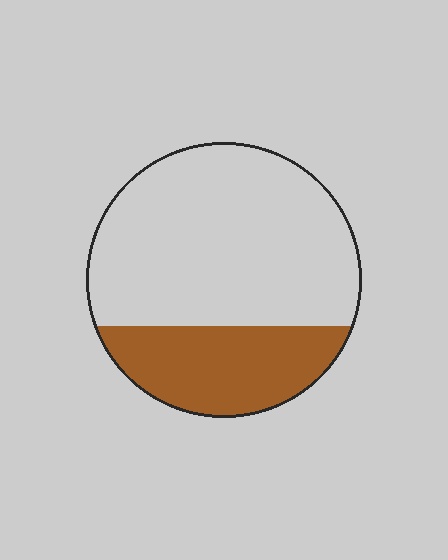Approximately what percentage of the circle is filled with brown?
Approximately 30%.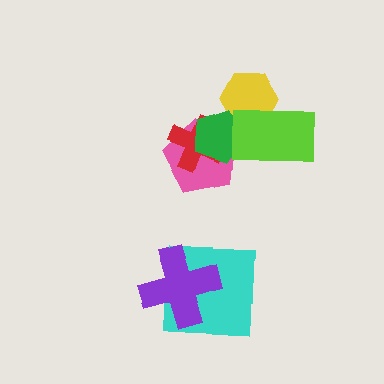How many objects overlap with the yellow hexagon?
2 objects overlap with the yellow hexagon.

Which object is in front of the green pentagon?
The lime rectangle is in front of the green pentagon.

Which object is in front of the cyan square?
The purple cross is in front of the cyan square.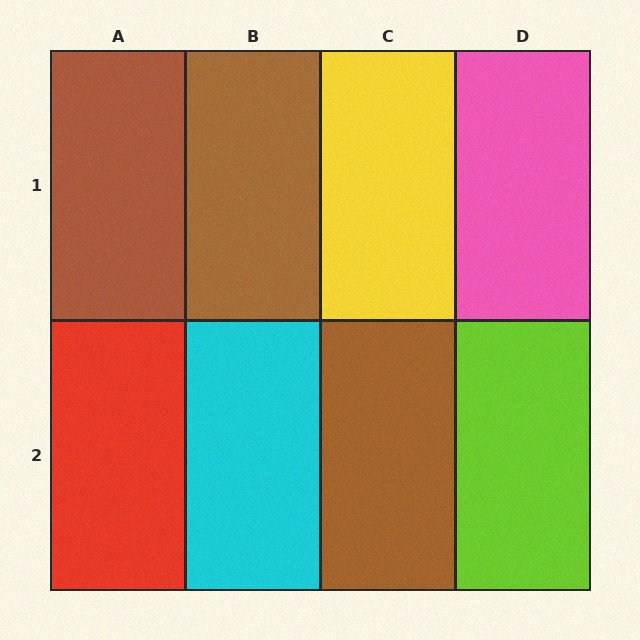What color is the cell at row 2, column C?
Brown.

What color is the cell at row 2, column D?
Lime.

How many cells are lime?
1 cell is lime.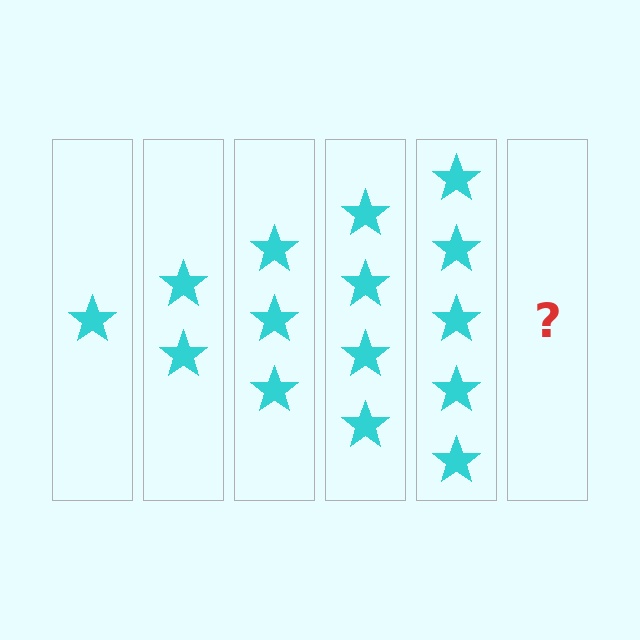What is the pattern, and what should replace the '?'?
The pattern is that each step adds one more star. The '?' should be 6 stars.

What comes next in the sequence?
The next element should be 6 stars.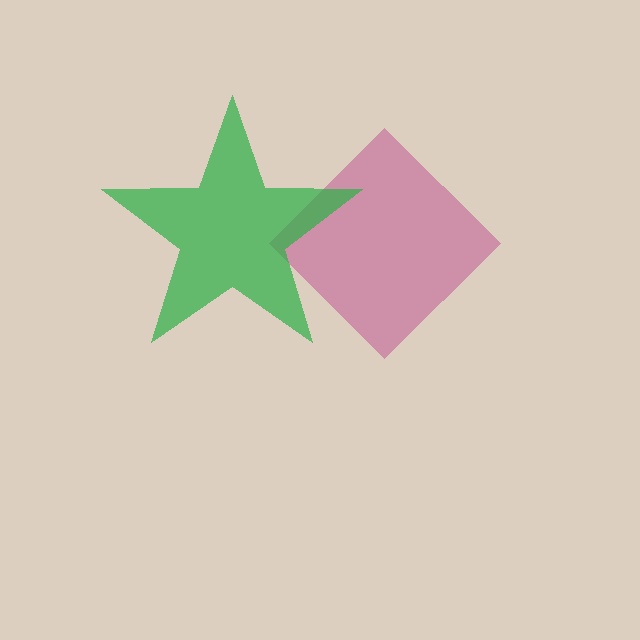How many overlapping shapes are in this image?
There are 2 overlapping shapes in the image.